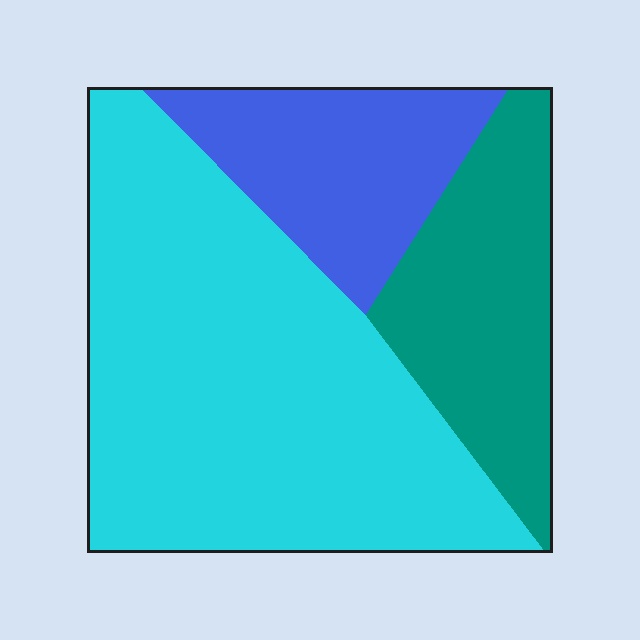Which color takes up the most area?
Cyan, at roughly 60%.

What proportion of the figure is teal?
Teal covers roughly 25% of the figure.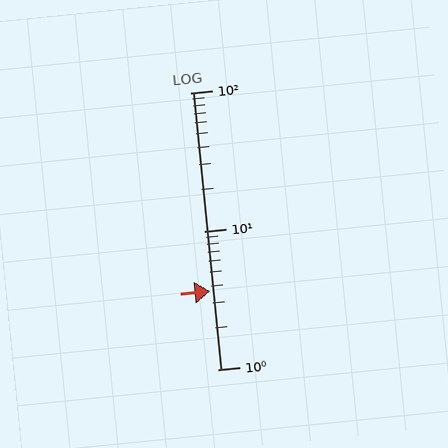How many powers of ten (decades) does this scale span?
The scale spans 2 decades, from 1 to 100.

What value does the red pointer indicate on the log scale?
The pointer indicates approximately 3.7.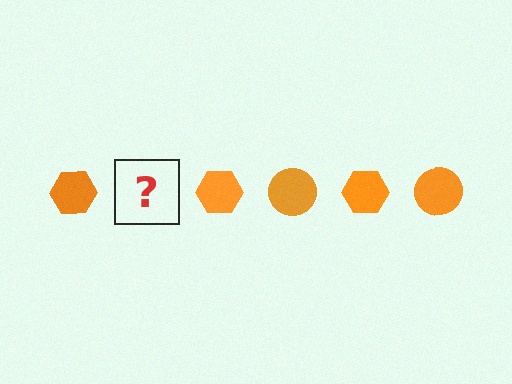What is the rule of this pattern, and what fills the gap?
The rule is that the pattern cycles through hexagon, circle shapes in orange. The gap should be filled with an orange circle.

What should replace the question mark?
The question mark should be replaced with an orange circle.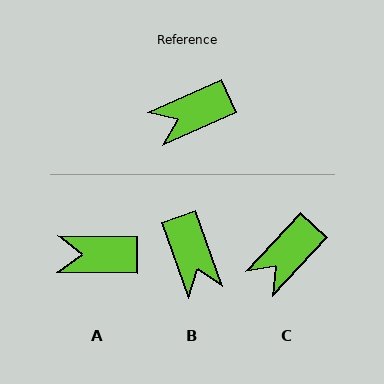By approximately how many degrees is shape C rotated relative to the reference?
Approximately 23 degrees counter-clockwise.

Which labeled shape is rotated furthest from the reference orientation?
B, about 86 degrees away.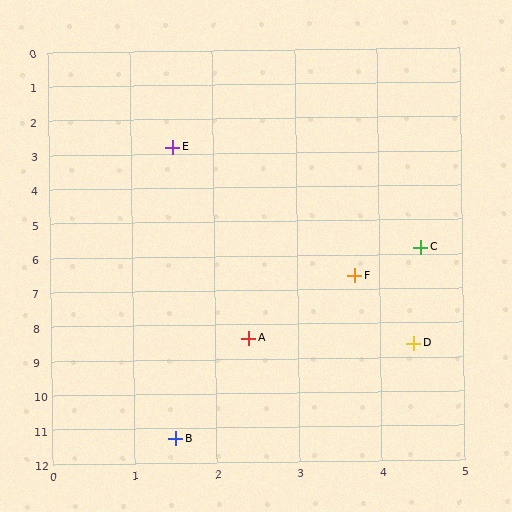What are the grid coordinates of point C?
Point C is at approximately (4.5, 5.8).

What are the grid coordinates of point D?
Point D is at approximately (4.4, 8.6).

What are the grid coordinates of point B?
Point B is at approximately (1.5, 11.3).